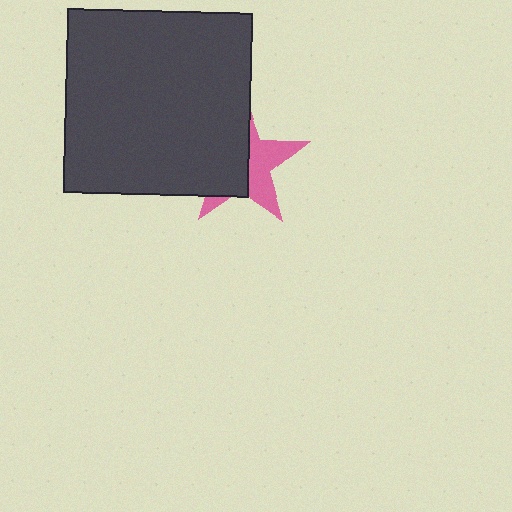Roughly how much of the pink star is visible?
A small part of it is visible (roughly 43%).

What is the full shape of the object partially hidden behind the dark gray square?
The partially hidden object is a pink star.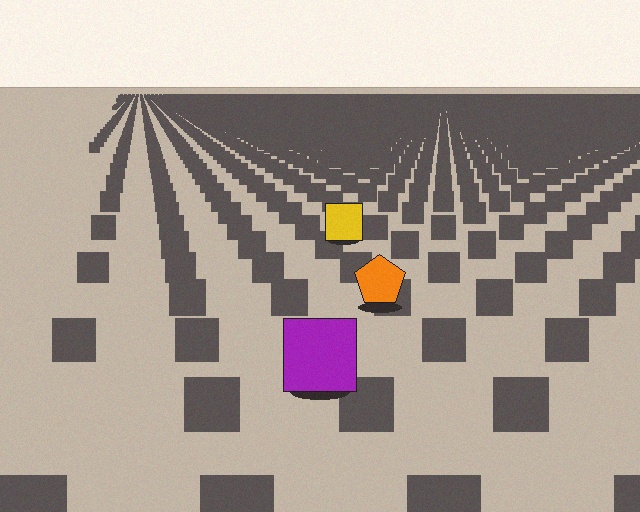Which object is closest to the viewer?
The purple square is closest. The texture marks near it are larger and more spread out.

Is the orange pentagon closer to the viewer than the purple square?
No. The purple square is closer — you can tell from the texture gradient: the ground texture is coarser near it.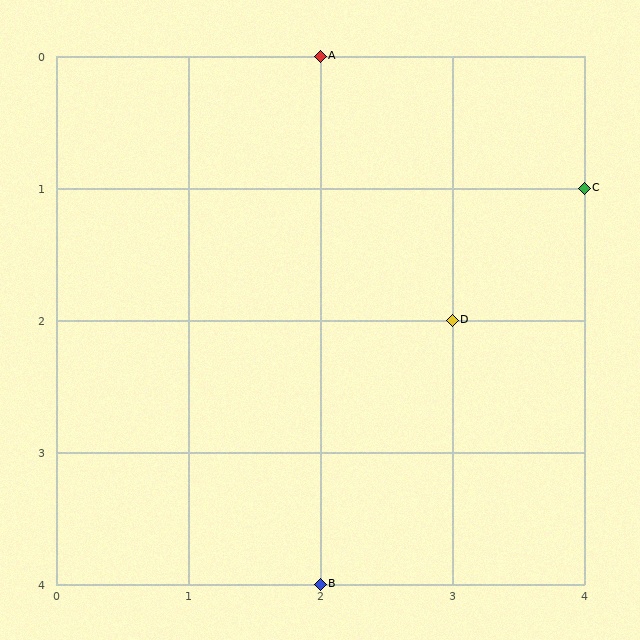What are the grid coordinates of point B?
Point B is at grid coordinates (2, 4).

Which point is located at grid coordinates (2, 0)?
Point A is at (2, 0).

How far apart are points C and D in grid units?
Points C and D are 1 column and 1 row apart (about 1.4 grid units diagonally).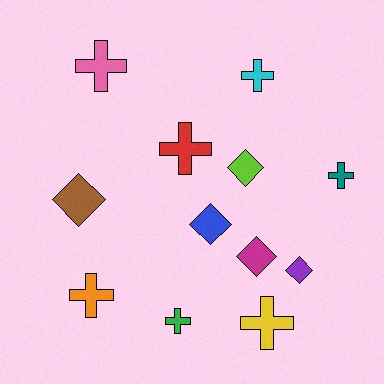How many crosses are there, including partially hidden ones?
There are 7 crosses.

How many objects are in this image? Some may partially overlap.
There are 12 objects.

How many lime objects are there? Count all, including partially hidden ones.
There is 1 lime object.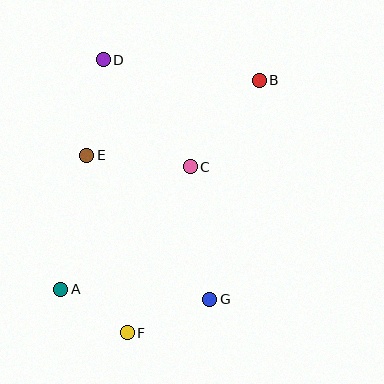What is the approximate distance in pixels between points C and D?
The distance between C and D is approximately 138 pixels.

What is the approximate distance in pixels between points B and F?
The distance between B and F is approximately 285 pixels.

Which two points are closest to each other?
Points A and F are closest to each other.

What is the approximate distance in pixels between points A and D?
The distance between A and D is approximately 233 pixels.